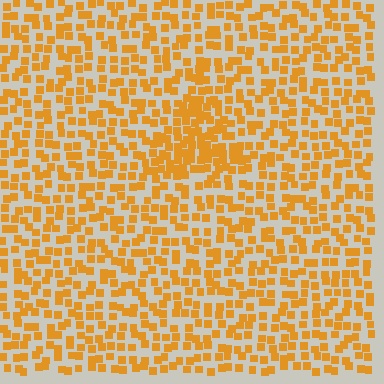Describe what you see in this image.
The image contains small orange elements arranged at two different densities. A triangle-shaped region is visible where the elements are more densely packed than the surrounding area.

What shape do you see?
I see a triangle.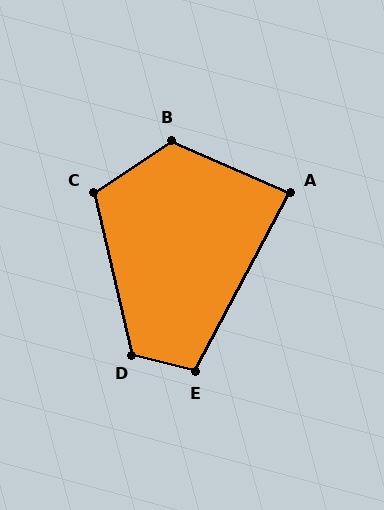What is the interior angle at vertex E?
Approximately 103 degrees (obtuse).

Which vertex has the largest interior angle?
B, at approximately 122 degrees.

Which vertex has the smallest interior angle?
A, at approximately 86 degrees.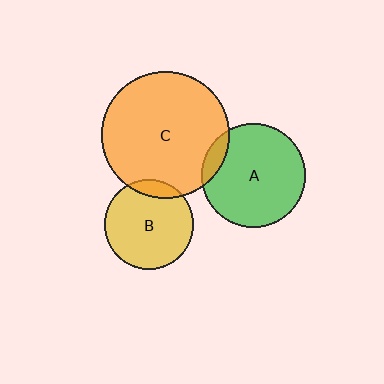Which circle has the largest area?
Circle C (orange).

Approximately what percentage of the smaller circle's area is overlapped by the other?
Approximately 10%.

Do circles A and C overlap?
Yes.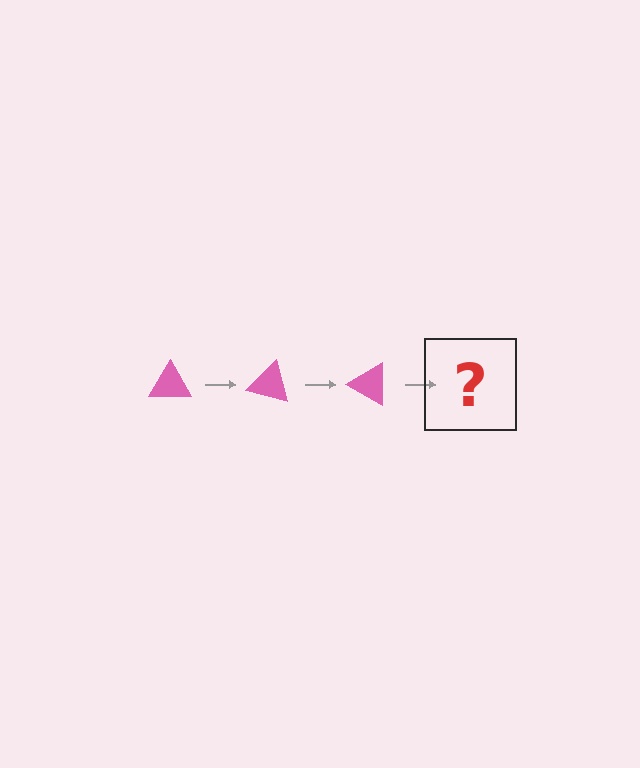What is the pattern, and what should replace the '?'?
The pattern is that the triangle rotates 15 degrees each step. The '?' should be a pink triangle rotated 45 degrees.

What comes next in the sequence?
The next element should be a pink triangle rotated 45 degrees.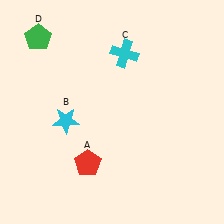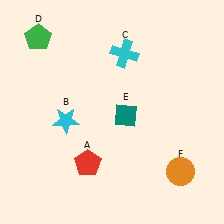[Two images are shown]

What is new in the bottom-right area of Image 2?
A teal diamond (E) was added in the bottom-right area of Image 2.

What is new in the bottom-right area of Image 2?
An orange circle (F) was added in the bottom-right area of Image 2.